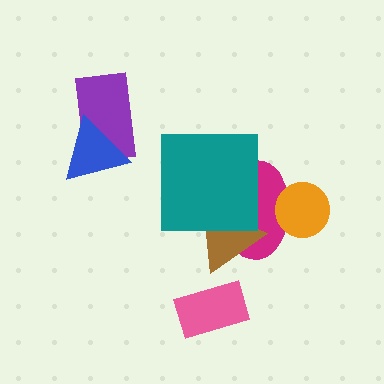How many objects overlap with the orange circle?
1 object overlaps with the orange circle.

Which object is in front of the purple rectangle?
The blue triangle is in front of the purple rectangle.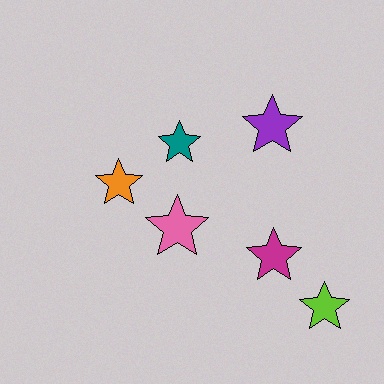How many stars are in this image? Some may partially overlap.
There are 6 stars.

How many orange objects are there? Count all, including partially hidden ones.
There is 1 orange object.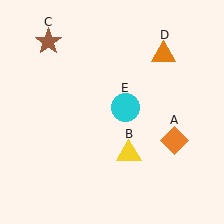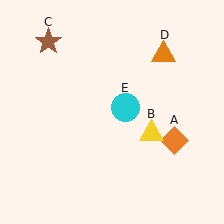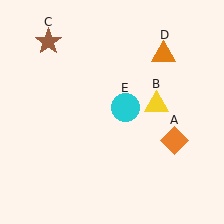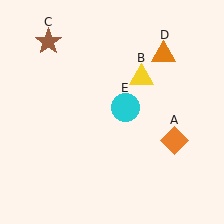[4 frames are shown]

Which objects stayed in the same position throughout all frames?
Orange diamond (object A) and brown star (object C) and orange triangle (object D) and cyan circle (object E) remained stationary.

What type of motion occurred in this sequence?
The yellow triangle (object B) rotated counterclockwise around the center of the scene.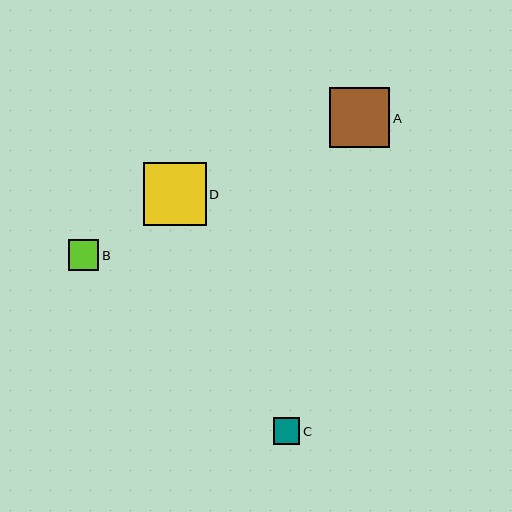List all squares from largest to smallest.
From largest to smallest: D, A, B, C.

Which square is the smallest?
Square C is the smallest with a size of approximately 27 pixels.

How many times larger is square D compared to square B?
Square D is approximately 2.1 times the size of square B.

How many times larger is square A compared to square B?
Square A is approximately 2.0 times the size of square B.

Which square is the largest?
Square D is the largest with a size of approximately 63 pixels.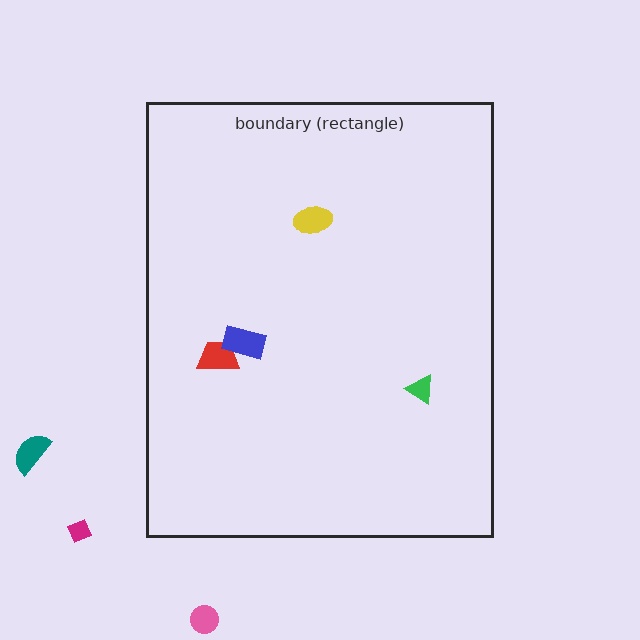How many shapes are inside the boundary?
4 inside, 3 outside.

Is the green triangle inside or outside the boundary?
Inside.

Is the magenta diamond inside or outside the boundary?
Outside.